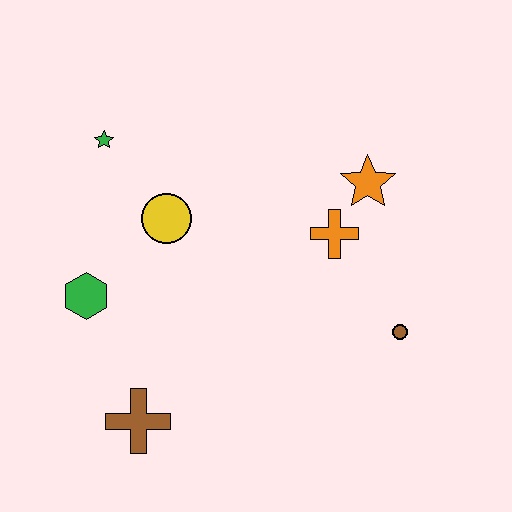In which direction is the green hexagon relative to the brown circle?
The green hexagon is to the left of the brown circle.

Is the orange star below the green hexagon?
No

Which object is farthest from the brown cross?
The orange star is farthest from the brown cross.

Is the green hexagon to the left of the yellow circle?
Yes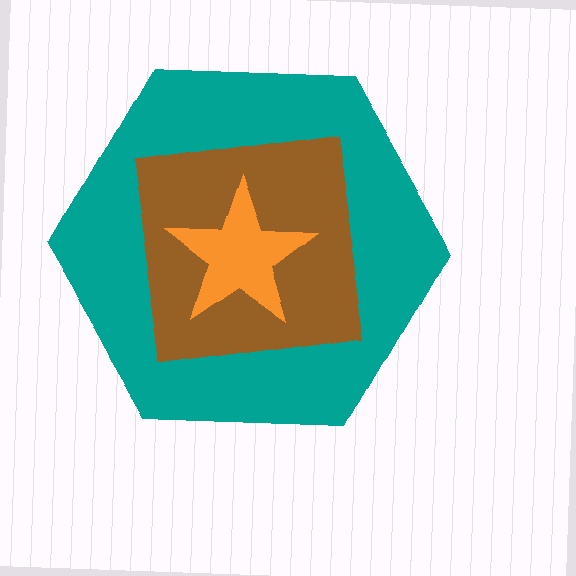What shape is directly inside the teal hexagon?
The brown square.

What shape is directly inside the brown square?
The orange star.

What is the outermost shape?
The teal hexagon.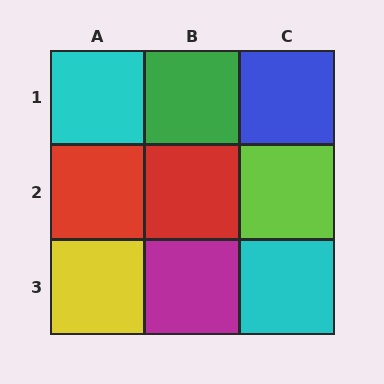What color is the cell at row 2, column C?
Lime.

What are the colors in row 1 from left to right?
Cyan, green, blue.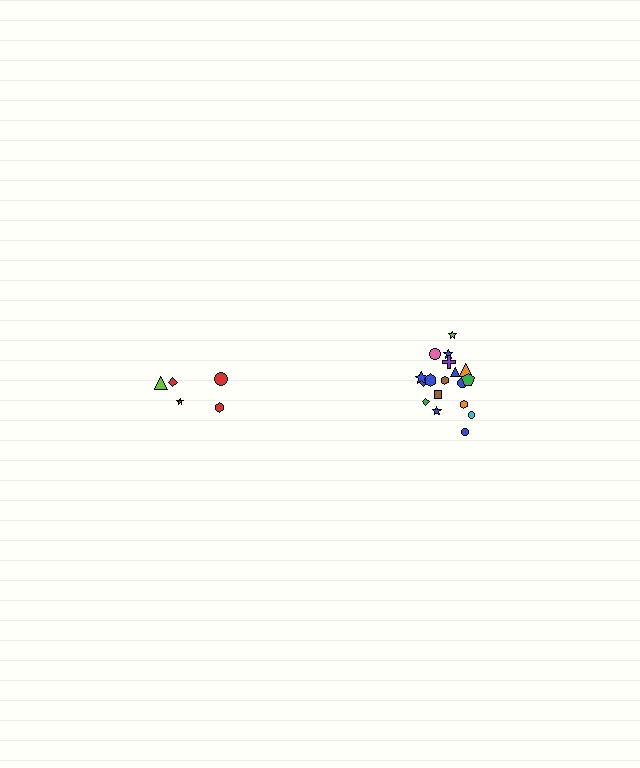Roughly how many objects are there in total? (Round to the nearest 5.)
Roughly 25 objects in total.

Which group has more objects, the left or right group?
The right group.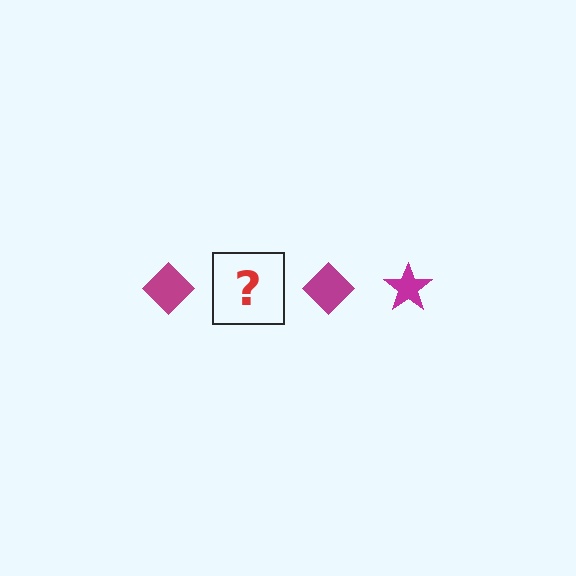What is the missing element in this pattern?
The missing element is a magenta star.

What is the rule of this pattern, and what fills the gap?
The rule is that the pattern cycles through diamond, star shapes in magenta. The gap should be filled with a magenta star.